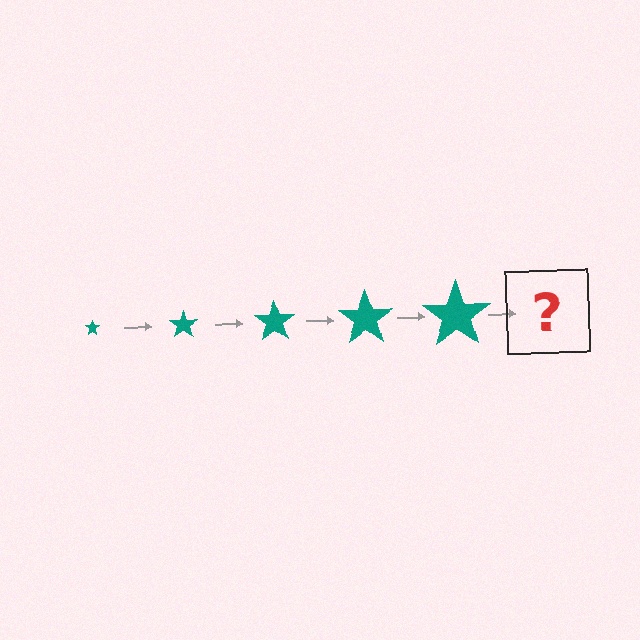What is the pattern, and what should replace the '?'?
The pattern is that the star gets progressively larger each step. The '?' should be a teal star, larger than the previous one.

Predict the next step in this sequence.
The next step is a teal star, larger than the previous one.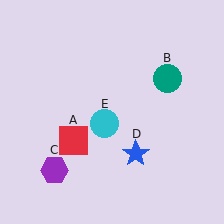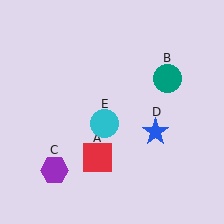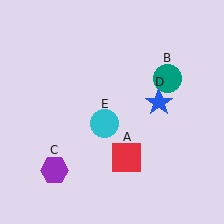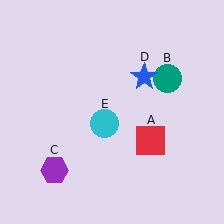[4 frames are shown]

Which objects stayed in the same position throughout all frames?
Teal circle (object B) and purple hexagon (object C) and cyan circle (object E) remained stationary.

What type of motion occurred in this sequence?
The red square (object A), blue star (object D) rotated counterclockwise around the center of the scene.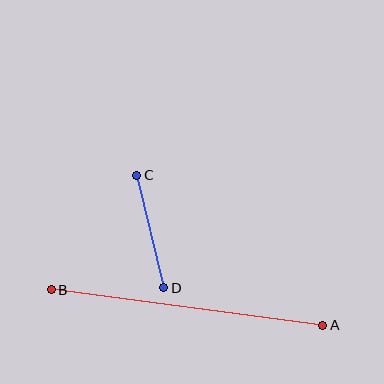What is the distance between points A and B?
The distance is approximately 274 pixels.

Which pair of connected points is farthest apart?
Points A and B are farthest apart.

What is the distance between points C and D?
The distance is approximately 116 pixels.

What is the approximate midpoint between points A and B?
The midpoint is at approximately (187, 308) pixels.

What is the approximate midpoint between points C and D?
The midpoint is at approximately (150, 232) pixels.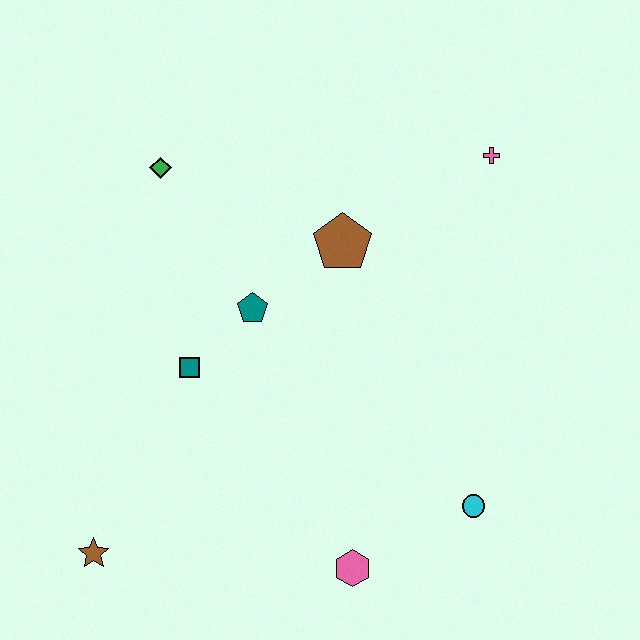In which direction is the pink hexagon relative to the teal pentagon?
The pink hexagon is below the teal pentagon.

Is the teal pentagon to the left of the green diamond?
No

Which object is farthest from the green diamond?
The cyan circle is farthest from the green diamond.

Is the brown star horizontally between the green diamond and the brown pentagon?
No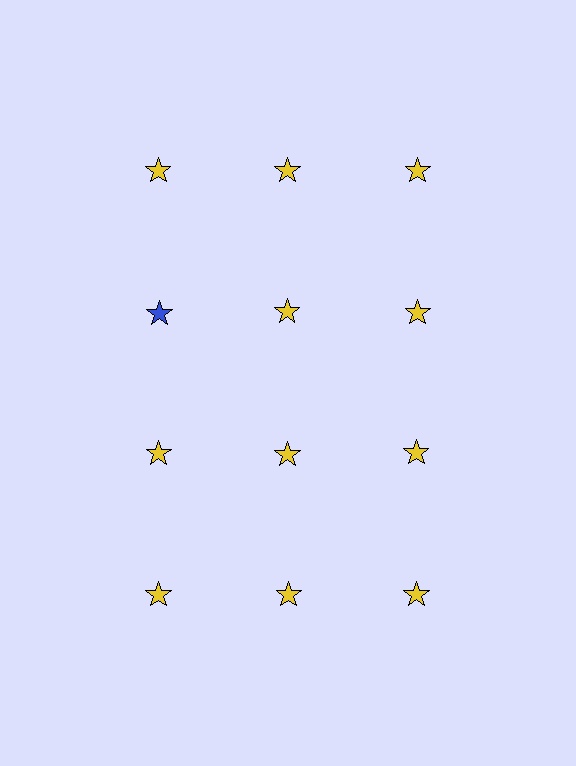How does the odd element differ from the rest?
It has a different color: blue instead of yellow.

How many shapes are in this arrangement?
There are 12 shapes arranged in a grid pattern.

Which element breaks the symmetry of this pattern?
The blue star in the second row, leftmost column breaks the symmetry. All other shapes are yellow stars.